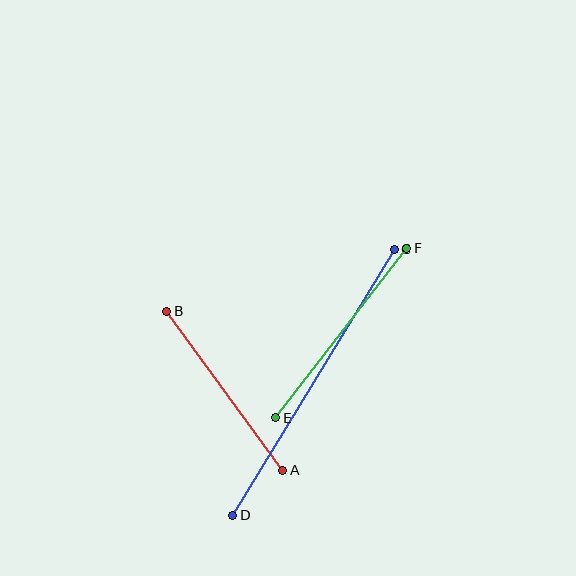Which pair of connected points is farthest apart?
Points C and D are farthest apart.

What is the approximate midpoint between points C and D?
The midpoint is at approximately (313, 382) pixels.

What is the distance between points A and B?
The distance is approximately 197 pixels.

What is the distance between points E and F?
The distance is approximately 214 pixels.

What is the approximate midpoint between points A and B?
The midpoint is at approximately (225, 391) pixels.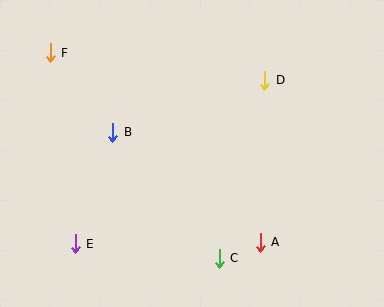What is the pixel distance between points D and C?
The distance between D and C is 183 pixels.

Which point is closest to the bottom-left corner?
Point E is closest to the bottom-left corner.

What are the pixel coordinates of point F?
Point F is at (50, 53).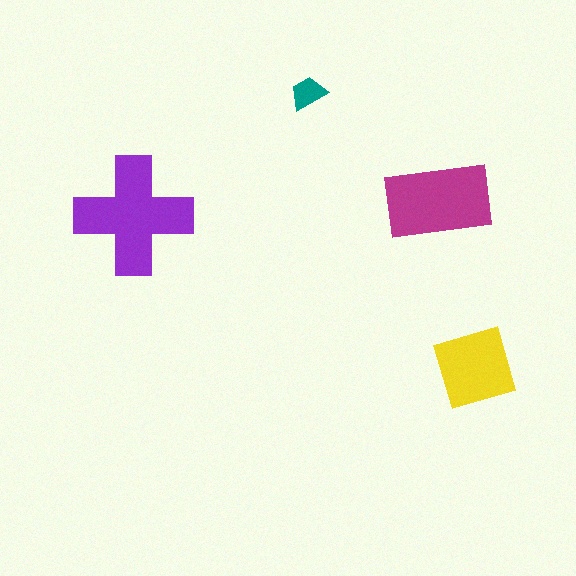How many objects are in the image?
There are 4 objects in the image.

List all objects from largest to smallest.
The purple cross, the magenta rectangle, the yellow diamond, the teal trapezoid.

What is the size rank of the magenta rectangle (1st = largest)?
2nd.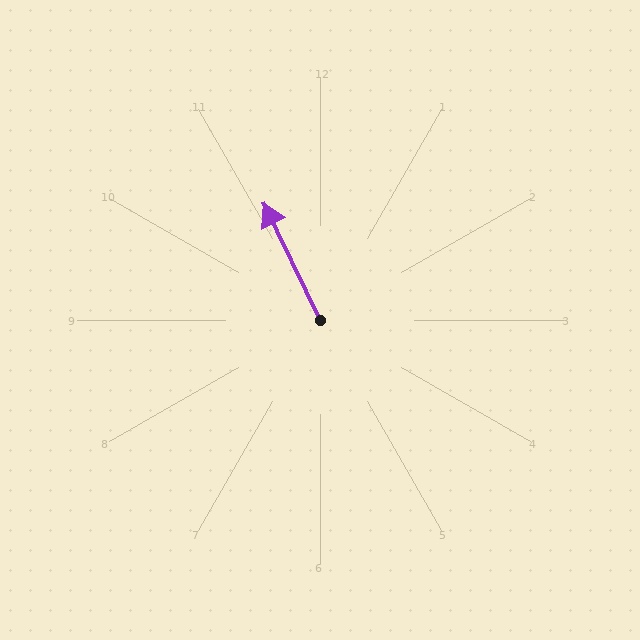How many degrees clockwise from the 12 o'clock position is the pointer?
Approximately 334 degrees.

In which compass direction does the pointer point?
Northwest.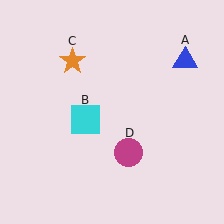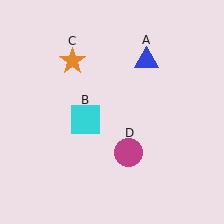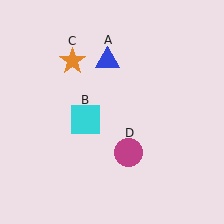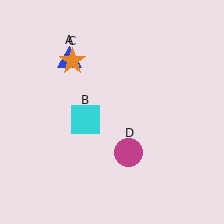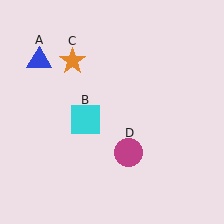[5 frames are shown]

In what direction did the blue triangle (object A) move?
The blue triangle (object A) moved left.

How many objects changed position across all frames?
1 object changed position: blue triangle (object A).